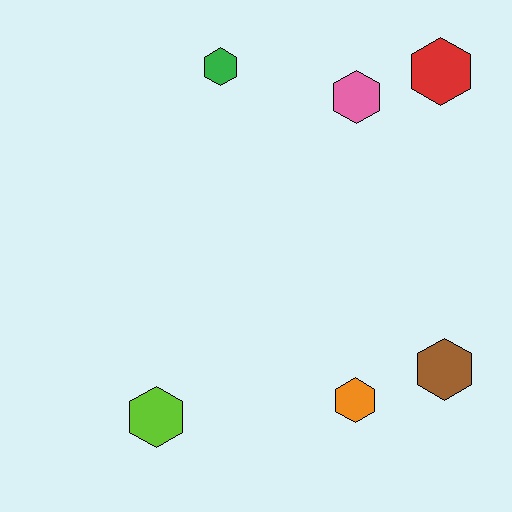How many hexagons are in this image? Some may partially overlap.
There are 6 hexagons.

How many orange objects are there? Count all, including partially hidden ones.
There is 1 orange object.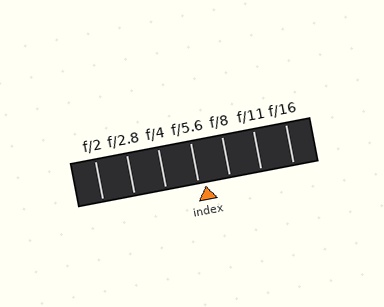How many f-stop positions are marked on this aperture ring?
There are 7 f-stop positions marked.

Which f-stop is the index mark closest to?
The index mark is closest to f/5.6.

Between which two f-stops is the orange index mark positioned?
The index mark is between f/5.6 and f/8.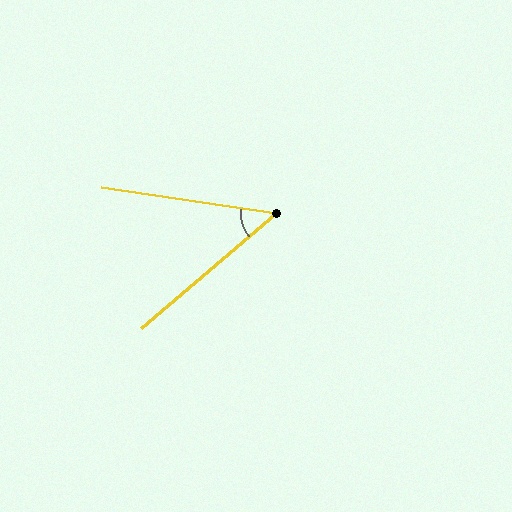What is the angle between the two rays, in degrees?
Approximately 49 degrees.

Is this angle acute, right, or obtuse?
It is acute.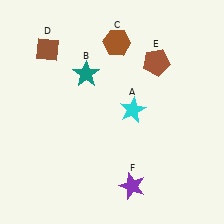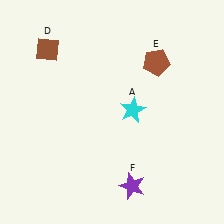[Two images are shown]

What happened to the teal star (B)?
The teal star (B) was removed in Image 2. It was in the top-left area of Image 1.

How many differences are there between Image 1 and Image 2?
There are 2 differences between the two images.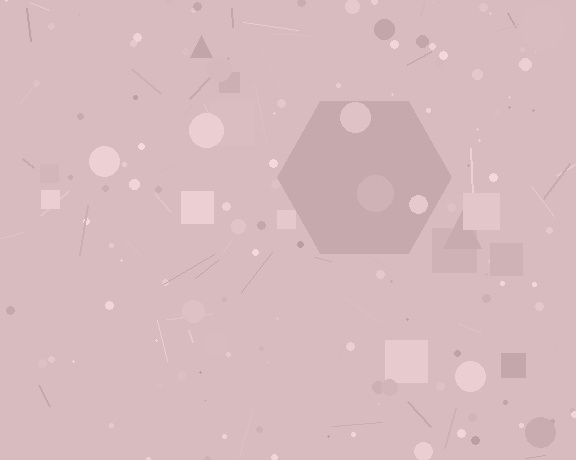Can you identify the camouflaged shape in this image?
The camouflaged shape is a hexagon.